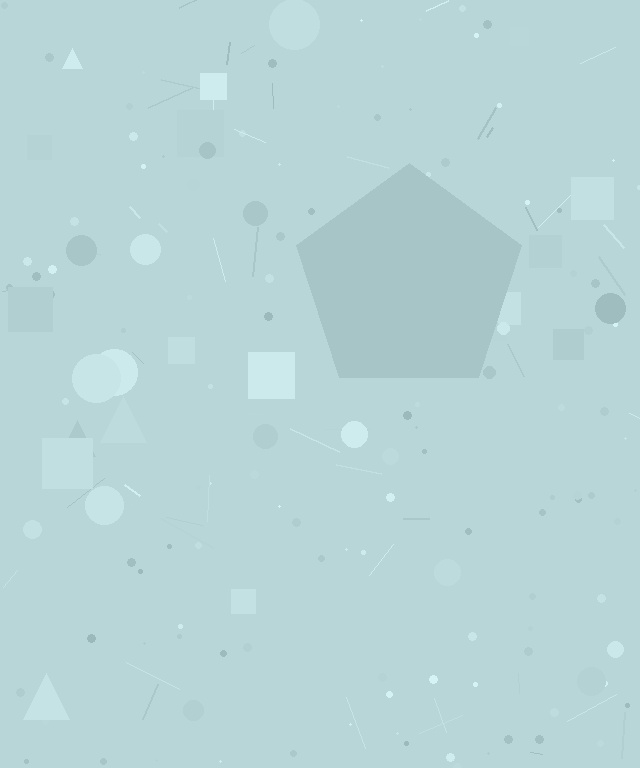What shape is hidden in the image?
A pentagon is hidden in the image.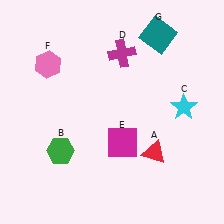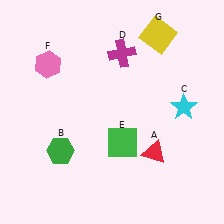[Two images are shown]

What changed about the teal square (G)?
In Image 1, G is teal. In Image 2, it changed to yellow.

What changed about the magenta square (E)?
In Image 1, E is magenta. In Image 2, it changed to green.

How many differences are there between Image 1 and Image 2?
There are 2 differences between the two images.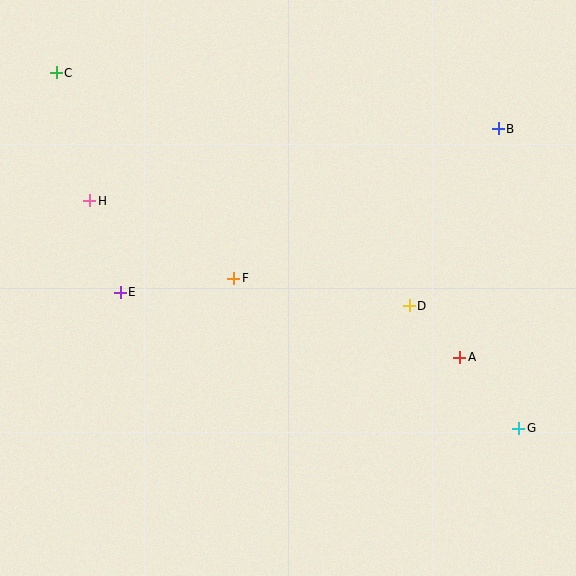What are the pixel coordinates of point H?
Point H is at (90, 201).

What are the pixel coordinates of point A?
Point A is at (460, 357).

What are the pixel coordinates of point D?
Point D is at (409, 306).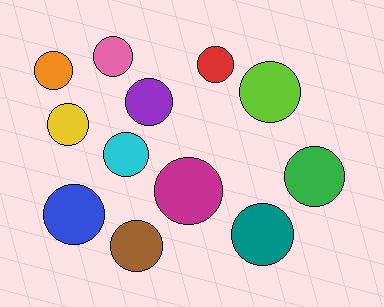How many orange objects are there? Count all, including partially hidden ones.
There is 1 orange object.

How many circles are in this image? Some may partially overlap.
There are 12 circles.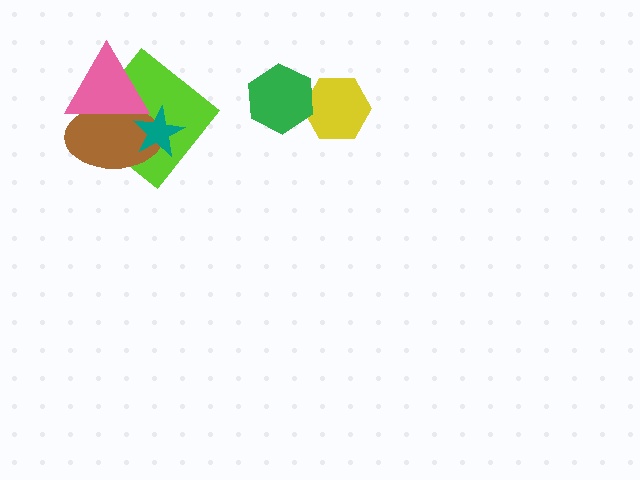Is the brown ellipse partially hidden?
Yes, it is partially covered by another shape.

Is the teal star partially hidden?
No, no other shape covers it.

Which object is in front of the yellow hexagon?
The green hexagon is in front of the yellow hexagon.